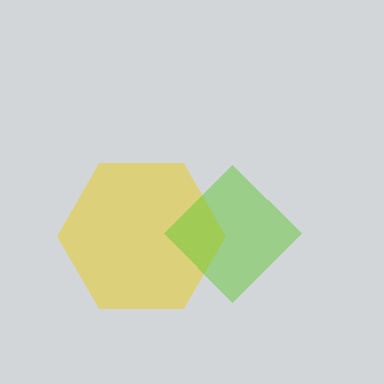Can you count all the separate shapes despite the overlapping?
Yes, there are 2 separate shapes.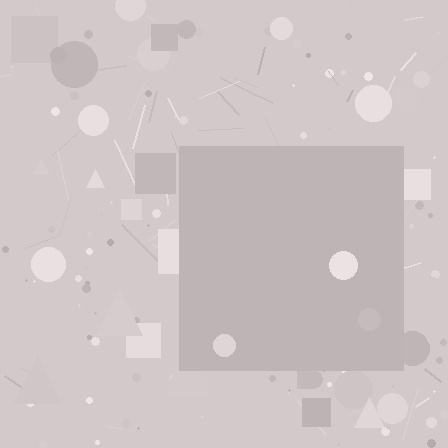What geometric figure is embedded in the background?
A square is embedded in the background.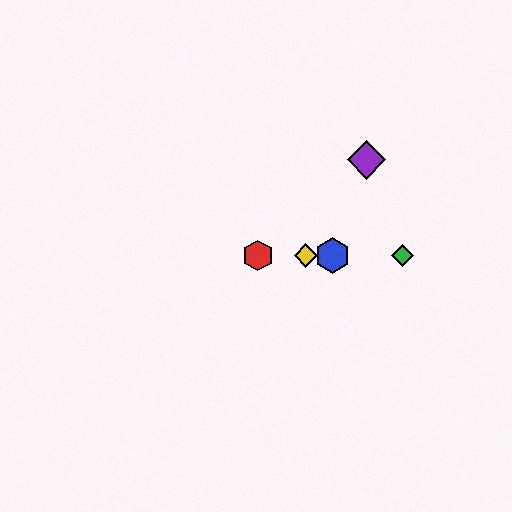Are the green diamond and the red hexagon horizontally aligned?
Yes, both are at y≈256.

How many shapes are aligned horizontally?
4 shapes (the red hexagon, the blue hexagon, the green diamond, the yellow diamond) are aligned horizontally.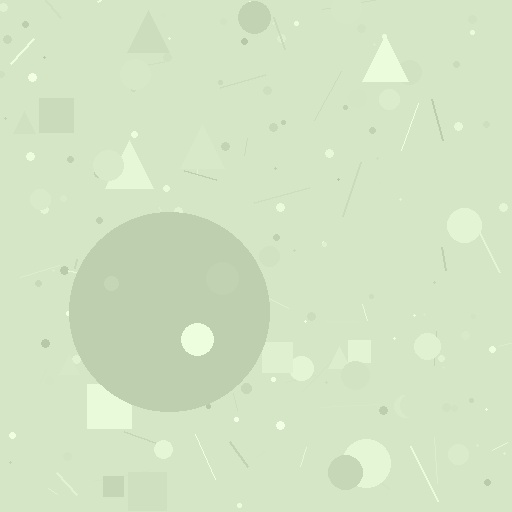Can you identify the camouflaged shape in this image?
The camouflaged shape is a circle.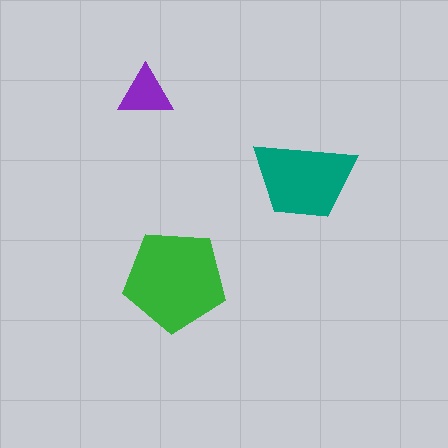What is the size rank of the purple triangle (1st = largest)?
3rd.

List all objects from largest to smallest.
The green pentagon, the teal trapezoid, the purple triangle.